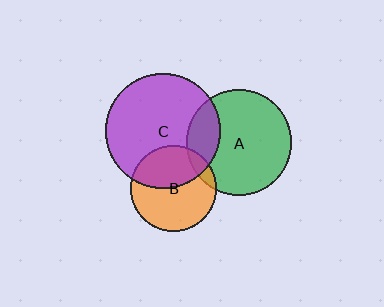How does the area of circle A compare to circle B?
Approximately 1.5 times.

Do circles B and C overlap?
Yes.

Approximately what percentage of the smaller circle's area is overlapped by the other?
Approximately 40%.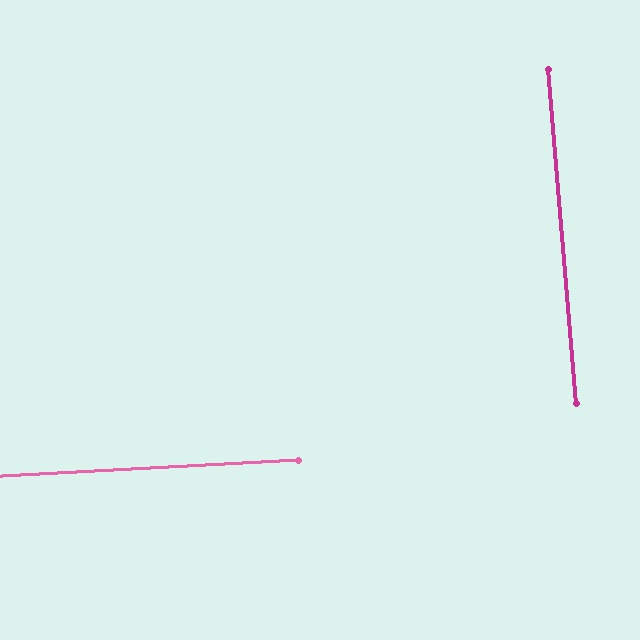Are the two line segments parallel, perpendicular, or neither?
Perpendicular — they meet at approximately 89°.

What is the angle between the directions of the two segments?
Approximately 89 degrees.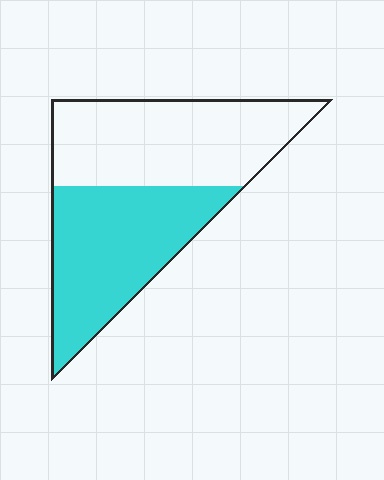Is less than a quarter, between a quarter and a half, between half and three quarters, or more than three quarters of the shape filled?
Between a quarter and a half.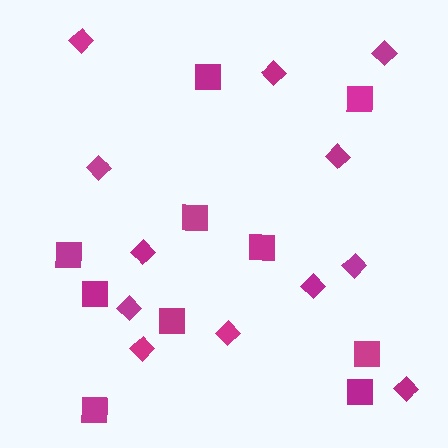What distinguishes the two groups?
There are 2 groups: one group of squares (10) and one group of diamonds (12).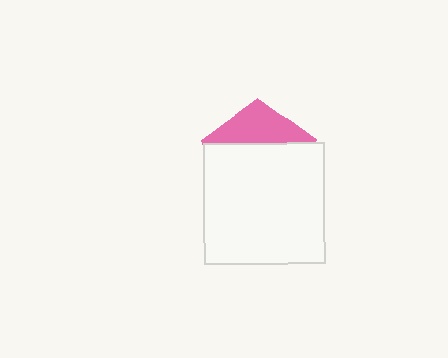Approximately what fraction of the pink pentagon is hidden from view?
Roughly 69% of the pink pentagon is hidden behind the white square.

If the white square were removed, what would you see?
You would see the complete pink pentagon.